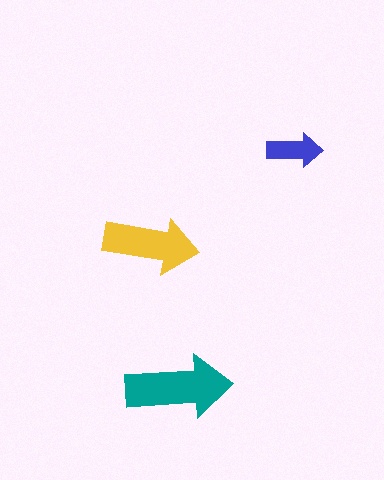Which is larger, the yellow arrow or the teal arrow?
The teal one.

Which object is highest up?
The blue arrow is topmost.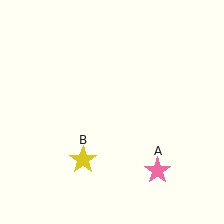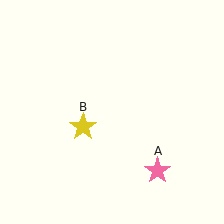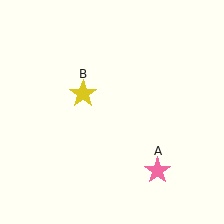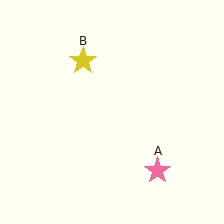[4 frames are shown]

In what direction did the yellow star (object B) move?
The yellow star (object B) moved up.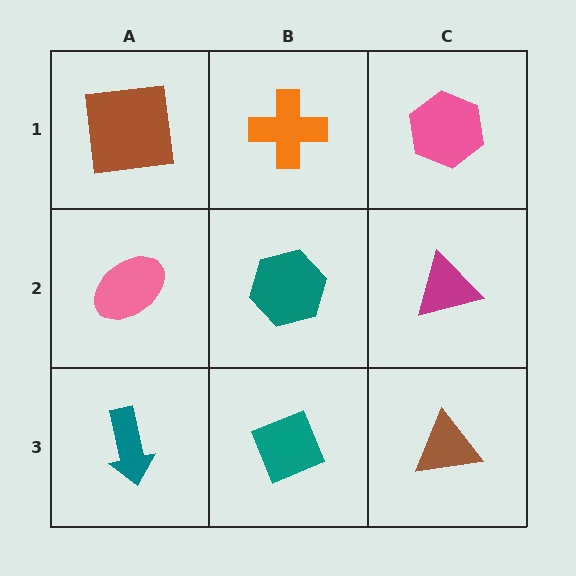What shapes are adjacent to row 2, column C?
A pink hexagon (row 1, column C), a brown triangle (row 3, column C), a teal hexagon (row 2, column B).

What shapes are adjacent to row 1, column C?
A magenta triangle (row 2, column C), an orange cross (row 1, column B).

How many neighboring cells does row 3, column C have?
2.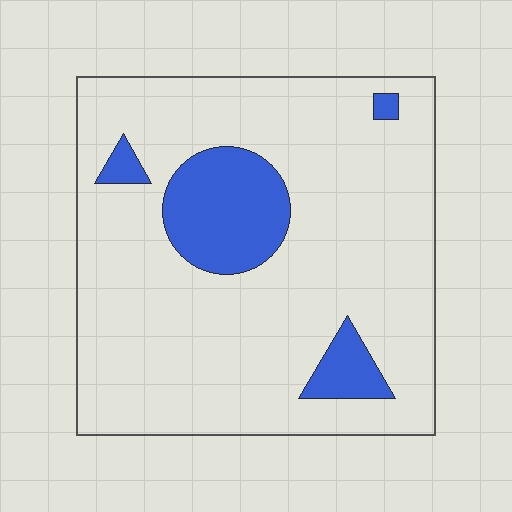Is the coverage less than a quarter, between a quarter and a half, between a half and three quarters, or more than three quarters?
Less than a quarter.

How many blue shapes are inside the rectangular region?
4.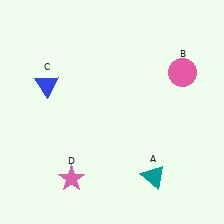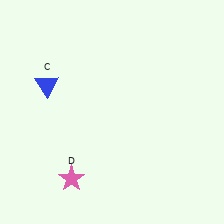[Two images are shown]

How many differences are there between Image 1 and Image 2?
There are 2 differences between the two images.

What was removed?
The pink circle (B), the teal triangle (A) were removed in Image 2.